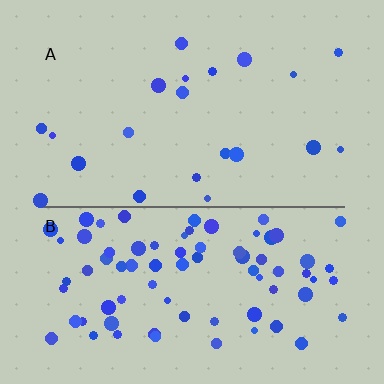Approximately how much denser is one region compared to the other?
Approximately 3.9× — region B over region A.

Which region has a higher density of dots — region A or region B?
B (the bottom).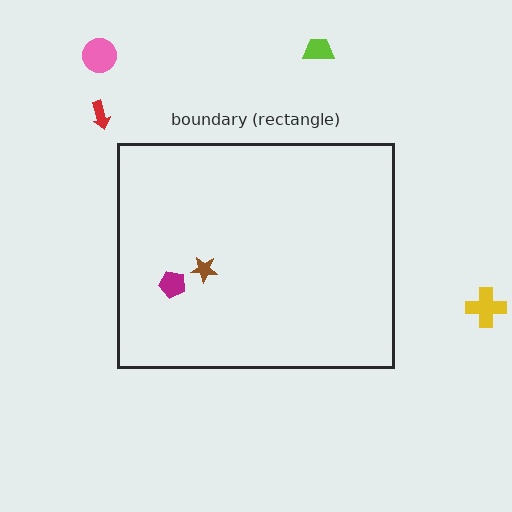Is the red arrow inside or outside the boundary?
Outside.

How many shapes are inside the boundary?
2 inside, 4 outside.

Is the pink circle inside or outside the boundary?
Outside.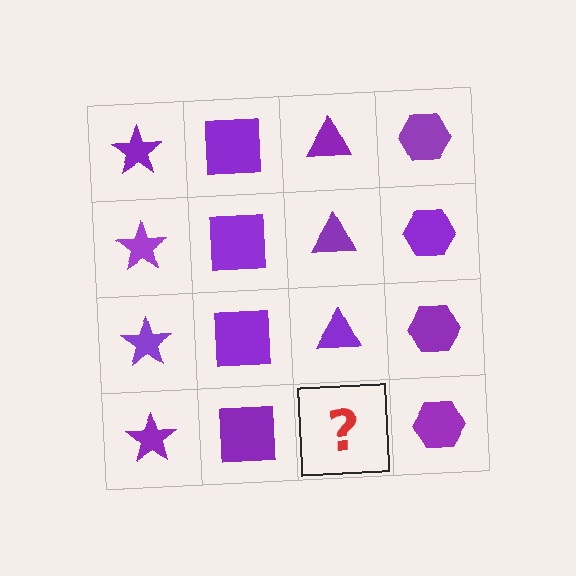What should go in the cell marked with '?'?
The missing cell should contain a purple triangle.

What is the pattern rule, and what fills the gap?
The rule is that each column has a consistent shape. The gap should be filled with a purple triangle.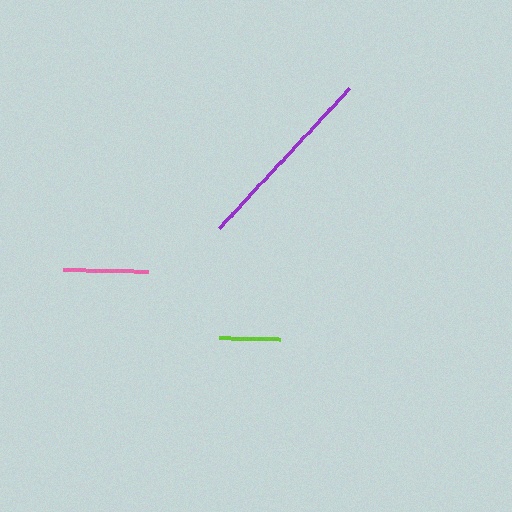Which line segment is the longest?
The purple line is the longest at approximately 192 pixels.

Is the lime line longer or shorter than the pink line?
The pink line is longer than the lime line.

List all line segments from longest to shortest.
From longest to shortest: purple, pink, lime.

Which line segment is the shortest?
The lime line is the shortest at approximately 61 pixels.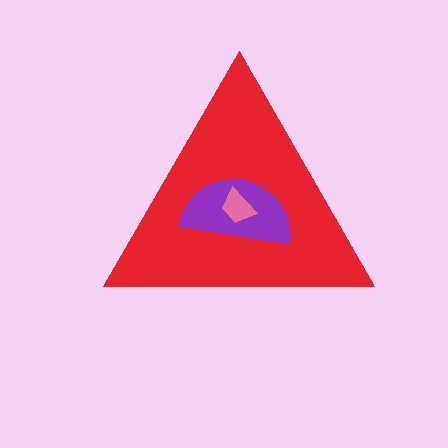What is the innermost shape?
The pink trapezoid.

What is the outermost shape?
The red triangle.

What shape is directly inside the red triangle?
The purple semicircle.